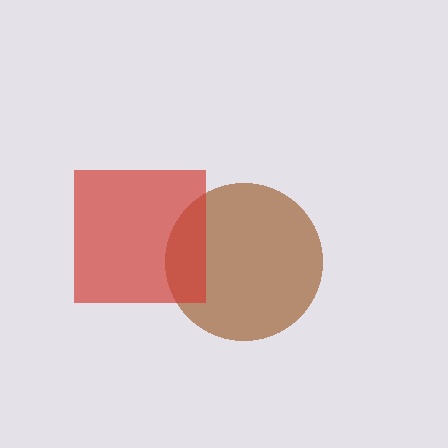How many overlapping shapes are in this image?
There are 2 overlapping shapes in the image.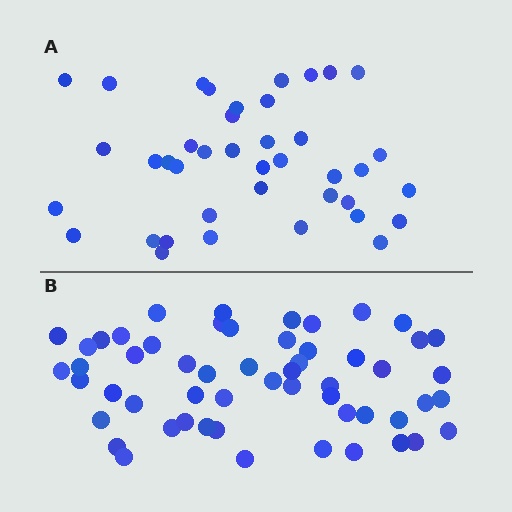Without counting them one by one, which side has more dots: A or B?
Region B (the bottom region) has more dots.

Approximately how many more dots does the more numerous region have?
Region B has approximately 15 more dots than region A.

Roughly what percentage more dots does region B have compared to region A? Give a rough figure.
About 40% more.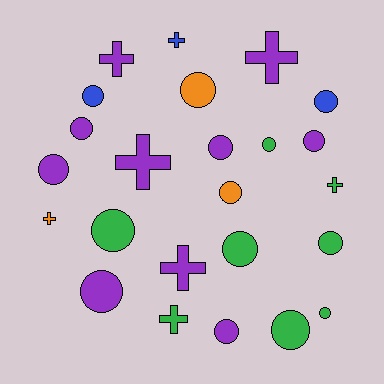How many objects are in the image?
There are 24 objects.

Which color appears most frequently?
Purple, with 10 objects.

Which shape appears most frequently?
Circle, with 16 objects.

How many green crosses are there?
There are 2 green crosses.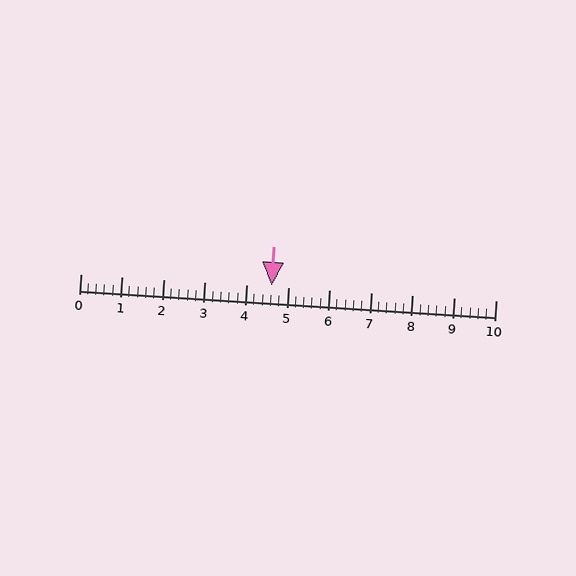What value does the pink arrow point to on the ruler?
The pink arrow points to approximately 4.6.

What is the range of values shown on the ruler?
The ruler shows values from 0 to 10.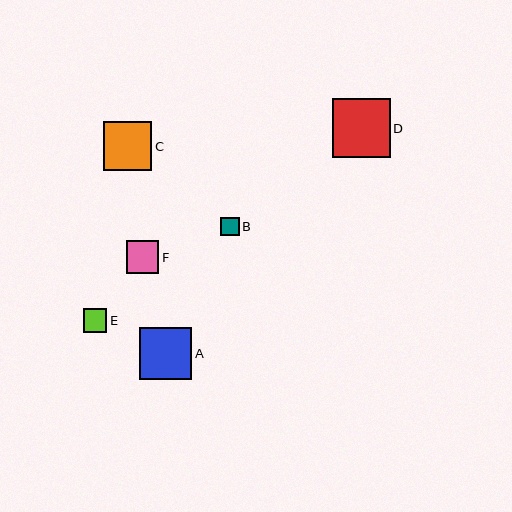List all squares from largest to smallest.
From largest to smallest: D, A, C, F, E, B.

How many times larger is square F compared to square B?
Square F is approximately 1.8 times the size of square B.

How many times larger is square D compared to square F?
Square D is approximately 1.8 times the size of square F.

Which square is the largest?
Square D is the largest with a size of approximately 58 pixels.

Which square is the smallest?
Square B is the smallest with a size of approximately 18 pixels.